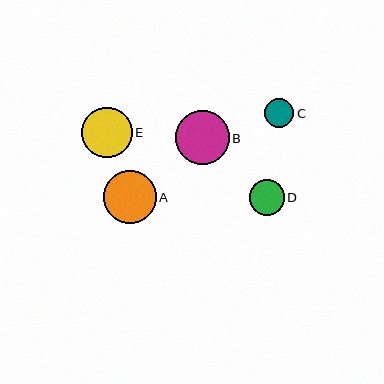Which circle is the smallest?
Circle C is the smallest with a size of approximately 29 pixels.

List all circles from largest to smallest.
From largest to smallest: B, A, E, D, C.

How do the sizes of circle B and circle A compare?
Circle B and circle A are approximately the same size.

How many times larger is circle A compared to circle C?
Circle A is approximately 1.8 times the size of circle C.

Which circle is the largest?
Circle B is the largest with a size of approximately 54 pixels.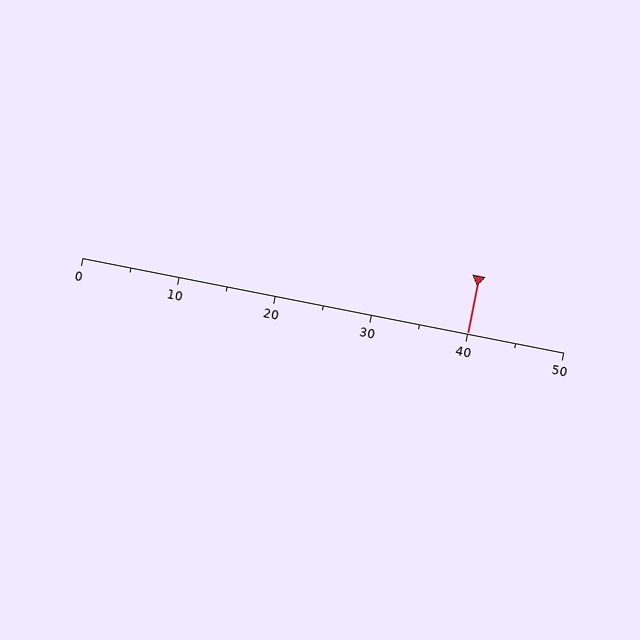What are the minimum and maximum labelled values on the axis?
The axis runs from 0 to 50.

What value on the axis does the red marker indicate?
The marker indicates approximately 40.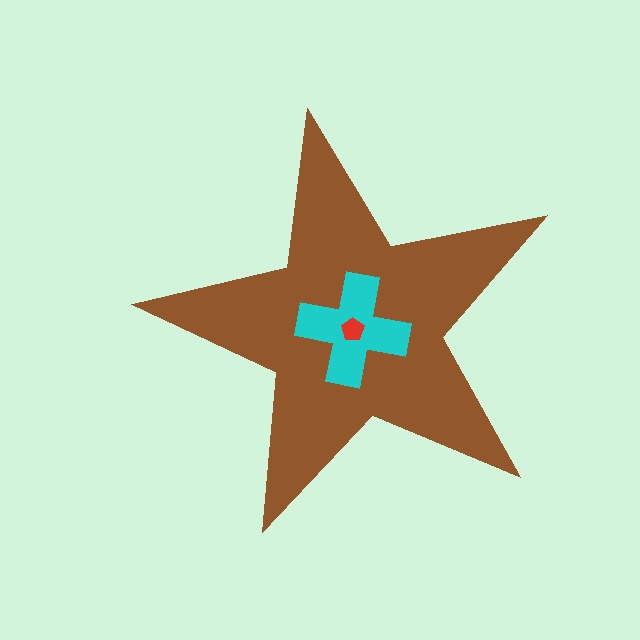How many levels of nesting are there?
3.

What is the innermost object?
The red pentagon.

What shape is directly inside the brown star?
The cyan cross.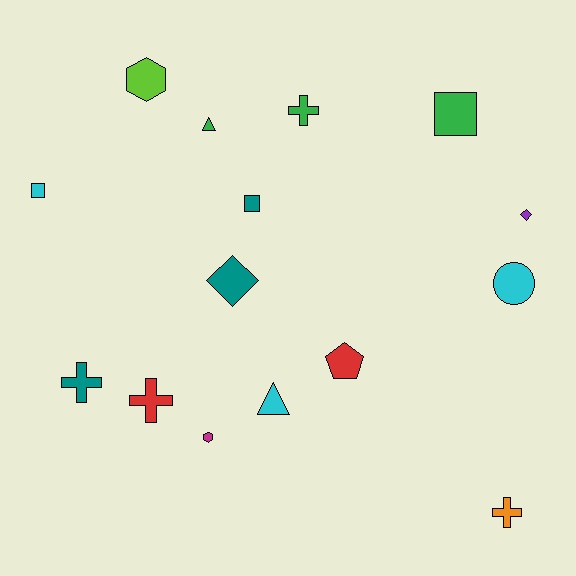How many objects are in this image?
There are 15 objects.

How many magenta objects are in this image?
There is 1 magenta object.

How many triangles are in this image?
There are 2 triangles.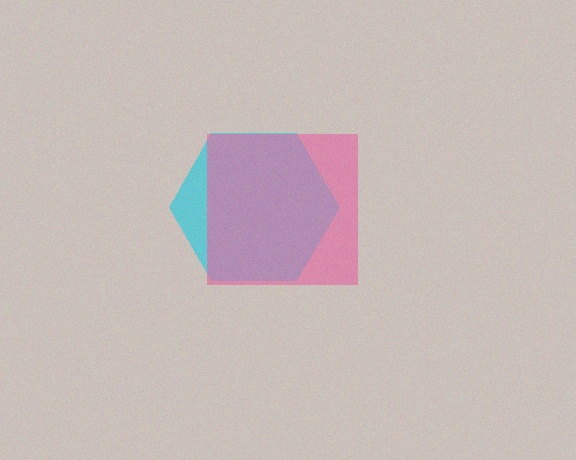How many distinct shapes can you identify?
There are 2 distinct shapes: a cyan hexagon, a pink square.